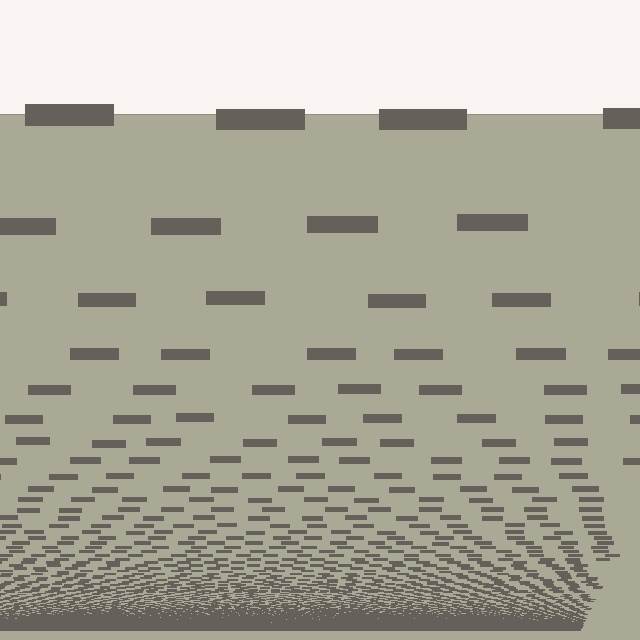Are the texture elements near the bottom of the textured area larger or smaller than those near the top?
Smaller. The gradient is inverted — elements near the bottom are smaller and denser.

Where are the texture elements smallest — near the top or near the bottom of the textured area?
Near the bottom.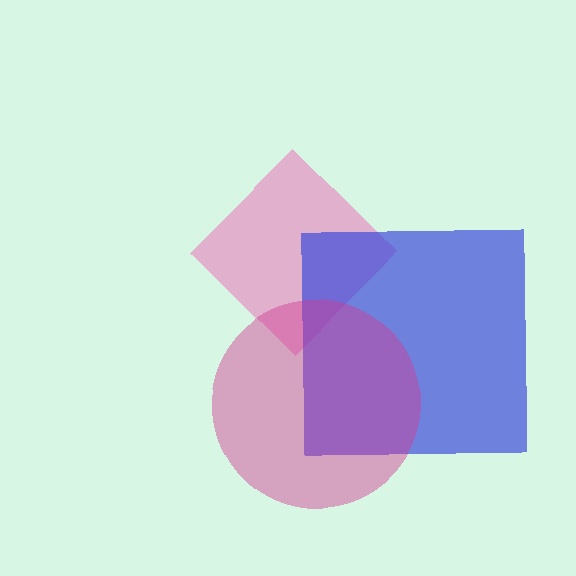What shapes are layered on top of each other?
The layered shapes are: a pink diamond, a blue square, a magenta circle.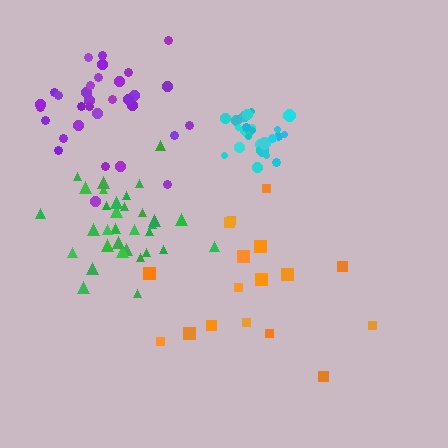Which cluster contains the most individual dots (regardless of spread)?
Green (33).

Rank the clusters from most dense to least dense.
cyan, green, purple, orange.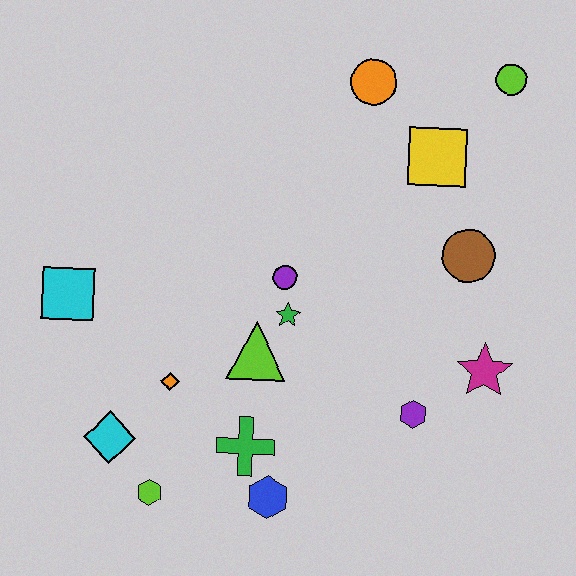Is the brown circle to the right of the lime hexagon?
Yes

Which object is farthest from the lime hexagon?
The lime circle is farthest from the lime hexagon.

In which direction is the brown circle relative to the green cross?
The brown circle is to the right of the green cross.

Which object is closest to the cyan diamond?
The lime hexagon is closest to the cyan diamond.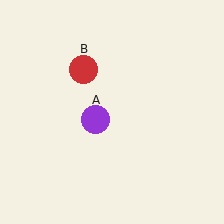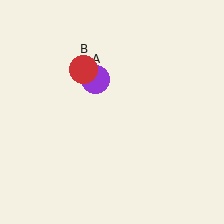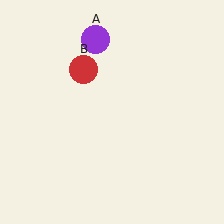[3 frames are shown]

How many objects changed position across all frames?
1 object changed position: purple circle (object A).